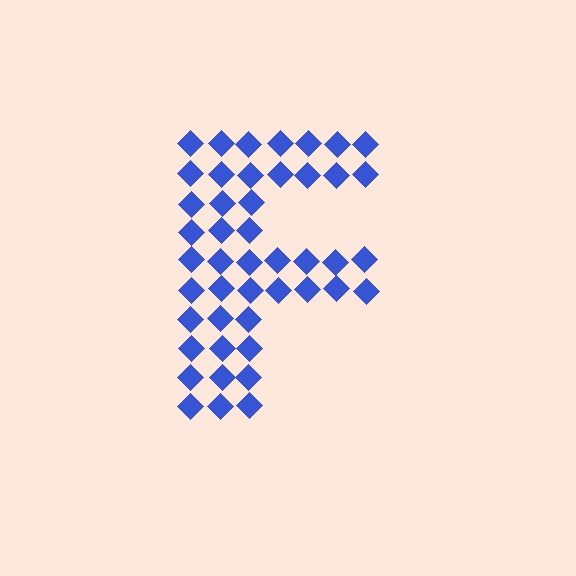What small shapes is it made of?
It is made of small diamonds.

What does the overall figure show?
The overall figure shows the letter F.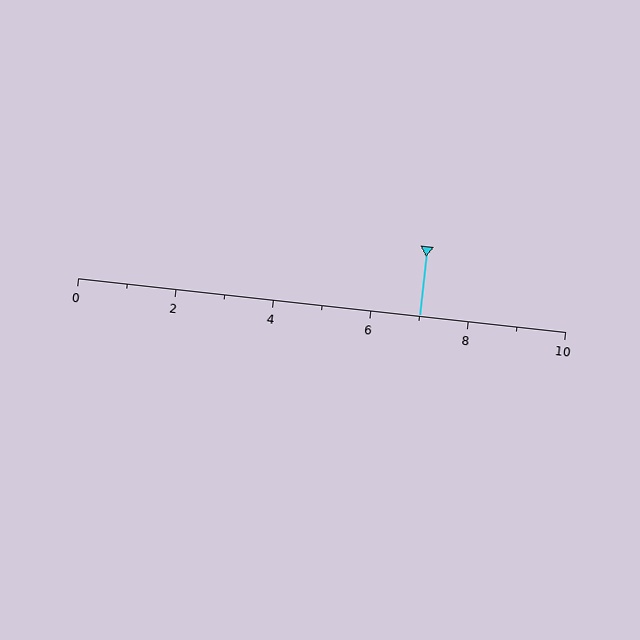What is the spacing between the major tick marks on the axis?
The major ticks are spaced 2 apart.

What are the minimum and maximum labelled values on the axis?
The axis runs from 0 to 10.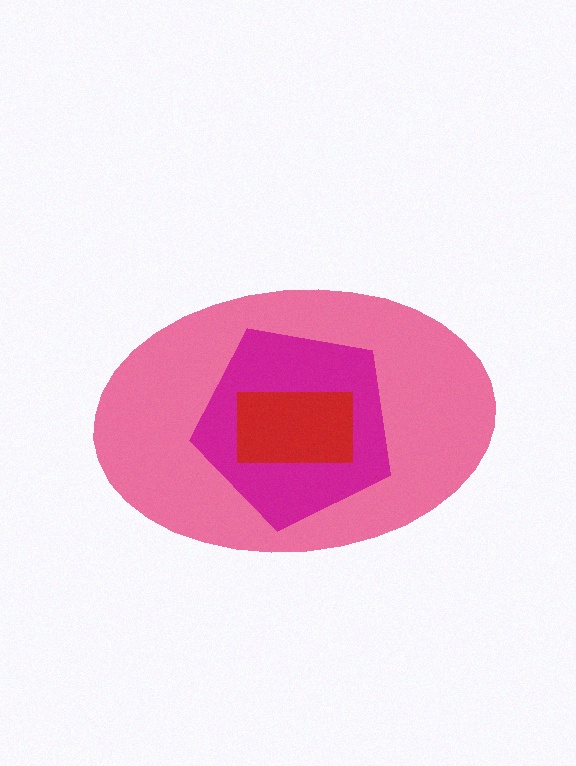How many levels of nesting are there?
3.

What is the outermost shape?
The pink ellipse.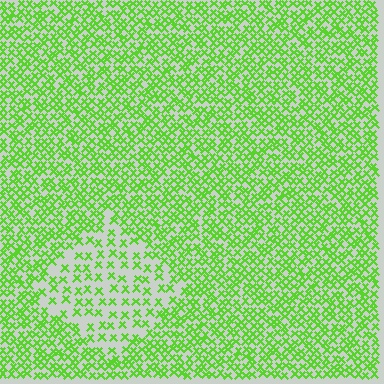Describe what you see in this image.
The image contains small lime elements arranged at two different densities. A diamond-shaped region is visible where the elements are less densely packed than the surrounding area.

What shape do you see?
I see a diamond.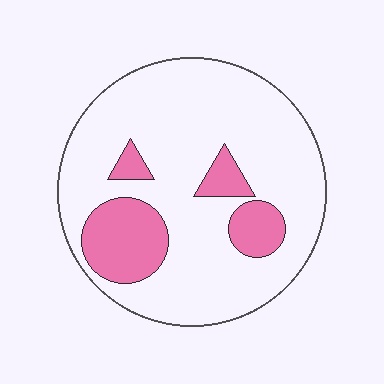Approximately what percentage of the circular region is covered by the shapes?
Approximately 20%.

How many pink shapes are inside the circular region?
4.